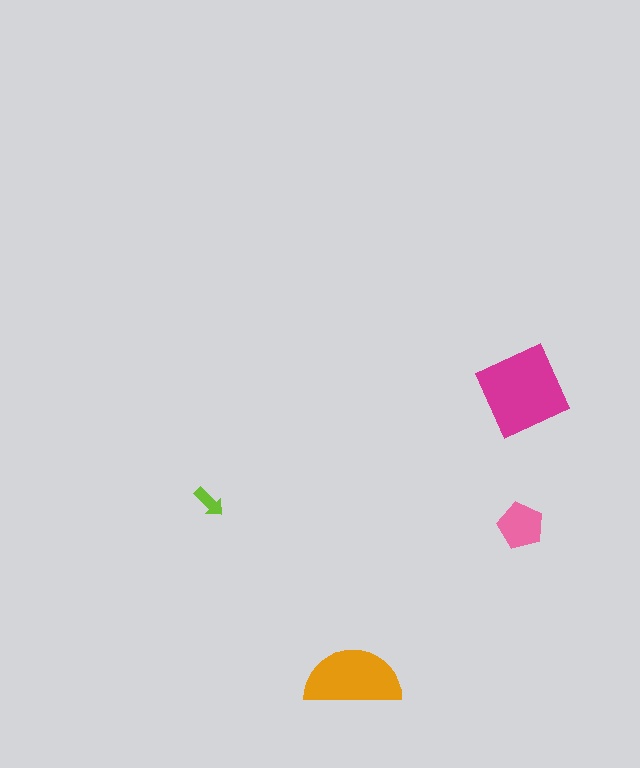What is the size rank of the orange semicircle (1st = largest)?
2nd.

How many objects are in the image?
There are 4 objects in the image.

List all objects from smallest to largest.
The lime arrow, the pink pentagon, the orange semicircle, the magenta diamond.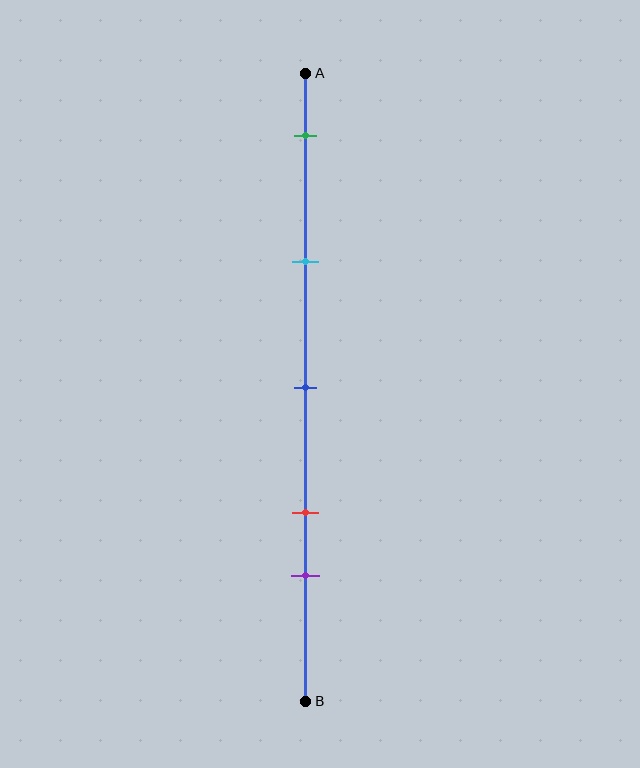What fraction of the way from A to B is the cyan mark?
The cyan mark is approximately 30% (0.3) of the way from A to B.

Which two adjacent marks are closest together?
The red and purple marks are the closest adjacent pair.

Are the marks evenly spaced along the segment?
No, the marks are not evenly spaced.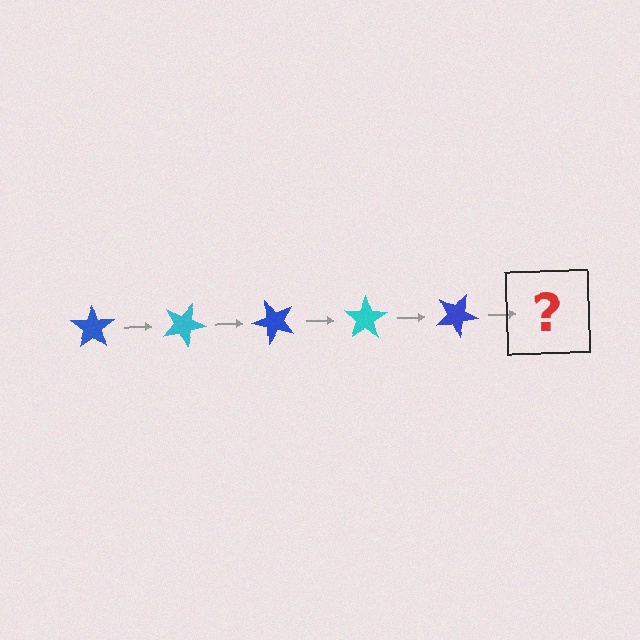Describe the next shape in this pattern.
It should be a cyan star, rotated 125 degrees from the start.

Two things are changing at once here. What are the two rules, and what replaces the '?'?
The two rules are that it rotates 25 degrees each step and the color cycles through blue and cyan. The '?' should be a cyan star, rotated 125 degrees from the start.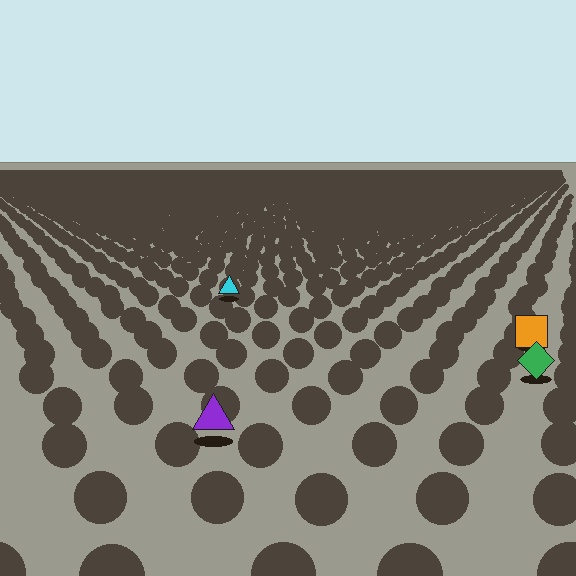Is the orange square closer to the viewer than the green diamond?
No. The green diamond is closer — you can tell from the texture gradient: the ground texture is coarser near it.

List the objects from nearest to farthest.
From nearest to farthest: the purple triangle, the green diamond, the orange square, the cyan triangle.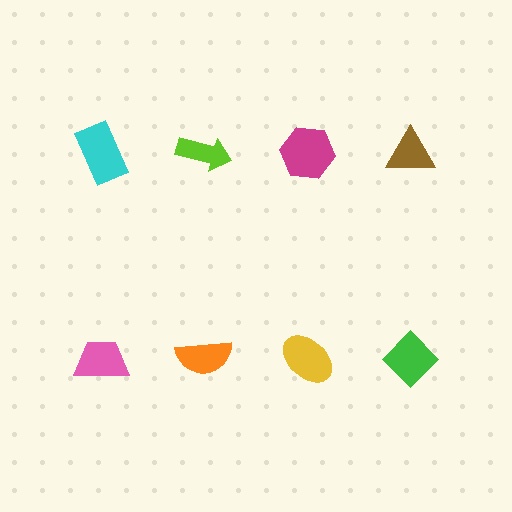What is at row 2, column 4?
A green diamond.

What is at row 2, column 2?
An orange semicircle.